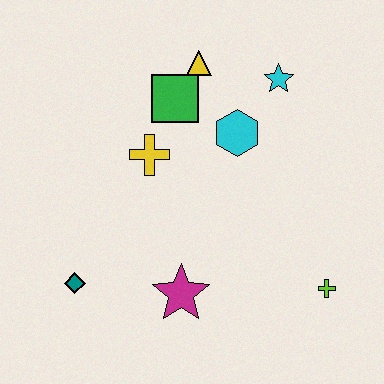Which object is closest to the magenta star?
The teal diamond is closest to the magenta star.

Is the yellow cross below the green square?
Yes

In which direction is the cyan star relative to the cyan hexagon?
The cyan star is above the cyan hexagon.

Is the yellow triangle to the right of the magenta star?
Yes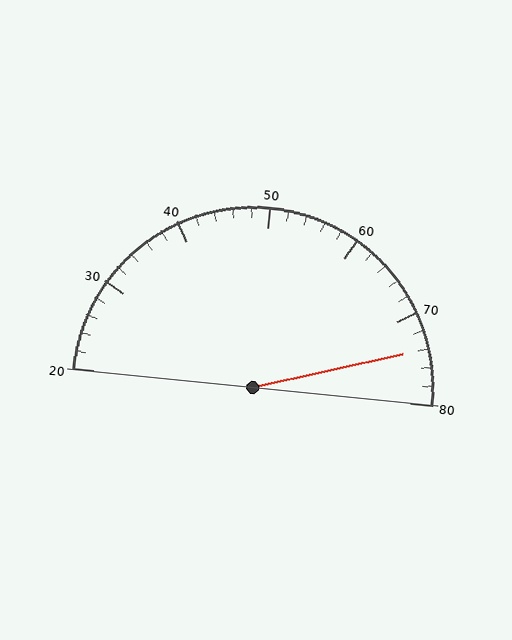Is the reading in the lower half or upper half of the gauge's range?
The reading is in the upper half of the range (20 to 80).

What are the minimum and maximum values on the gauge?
The gauge ranges from 20 to 80.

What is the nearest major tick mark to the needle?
The nearest major tick mark is 70.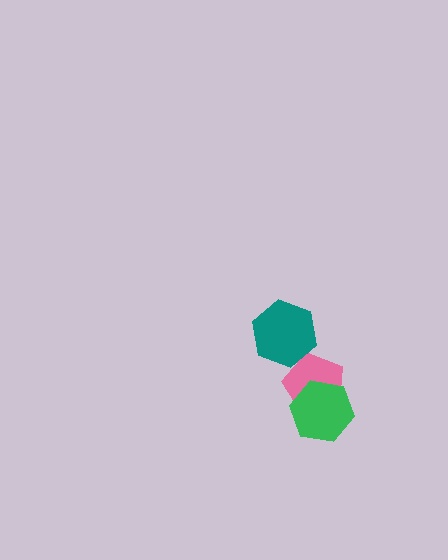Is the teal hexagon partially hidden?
No, no other shape covers it.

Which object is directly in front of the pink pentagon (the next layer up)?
The green hexagon is directly in front of the pink pentagon.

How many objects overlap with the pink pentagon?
2 objects overlap with the pink pentagon.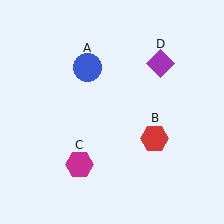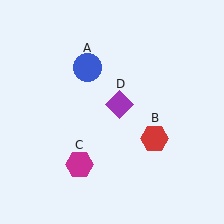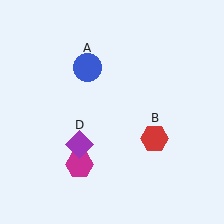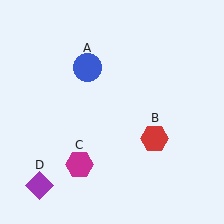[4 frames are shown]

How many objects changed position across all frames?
1 object changed position: purple diamond (object D).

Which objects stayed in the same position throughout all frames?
Blue circle (object A) and red hexagon (object B) and magenta hexagon (object C) remained stationary.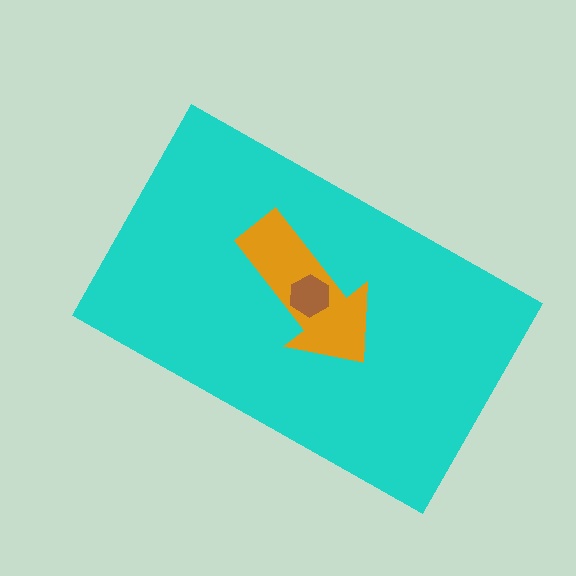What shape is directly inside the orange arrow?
The brown hexagon.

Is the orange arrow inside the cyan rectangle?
Yes.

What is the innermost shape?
The brown hexagon.